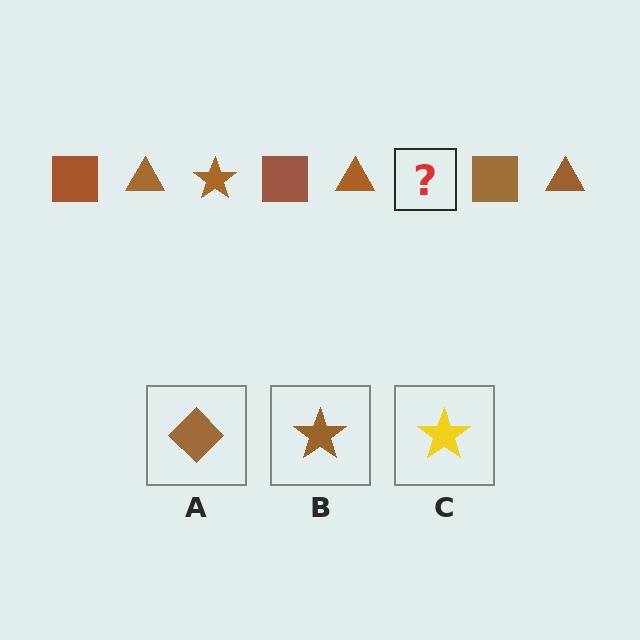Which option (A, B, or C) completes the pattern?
B.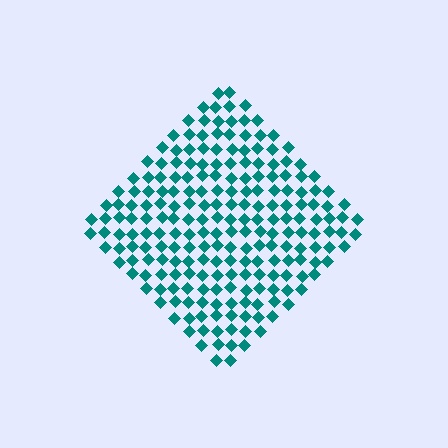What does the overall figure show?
The overall figure shows a diamond.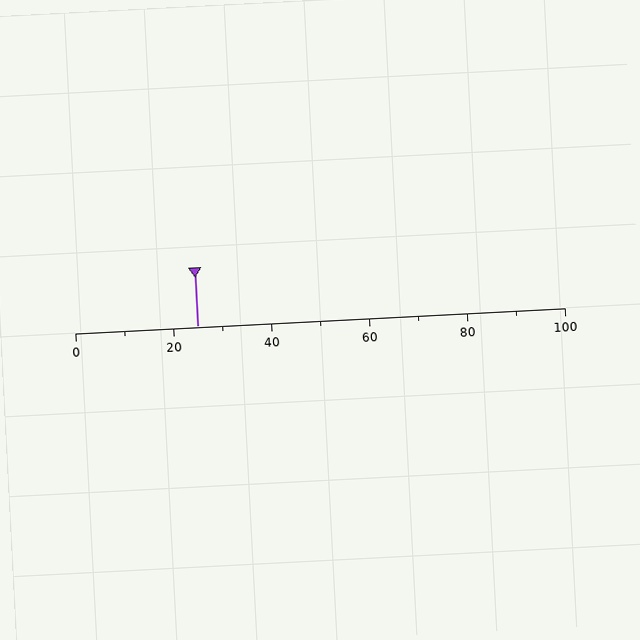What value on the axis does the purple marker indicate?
The marker indicates approximately 25.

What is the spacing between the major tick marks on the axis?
The major ticks are spaced 20 apart.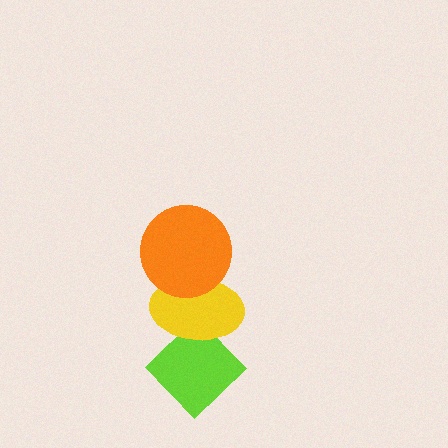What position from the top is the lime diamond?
The lime diamond is 3rd from the top.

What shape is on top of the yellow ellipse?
The orange circle is on top of the yellow ellipse.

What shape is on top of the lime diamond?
The yellow ellipse is on top of the lime diamond.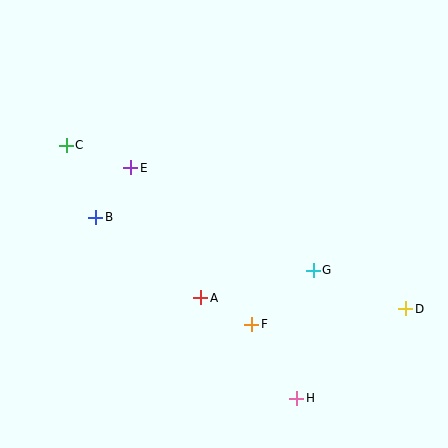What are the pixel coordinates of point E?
Point E is at (131, 168).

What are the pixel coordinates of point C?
Point C is at (66, 145).